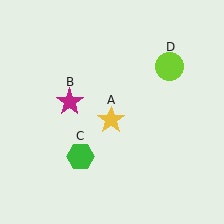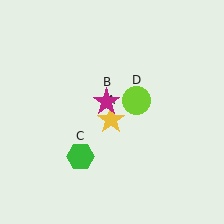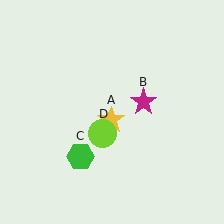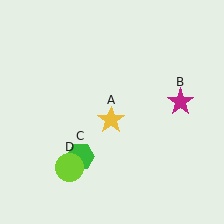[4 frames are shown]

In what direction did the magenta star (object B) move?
The magenta star (object B) moved right.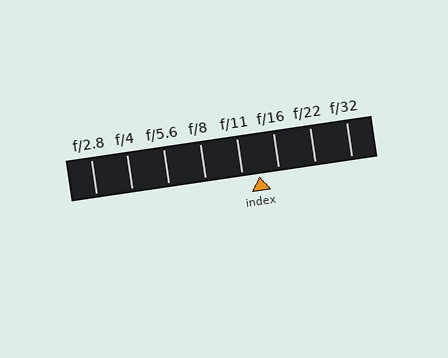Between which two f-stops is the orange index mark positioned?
The index mark is between f/11 and f/16.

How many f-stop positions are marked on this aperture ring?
There are 8 f-stop positions marked.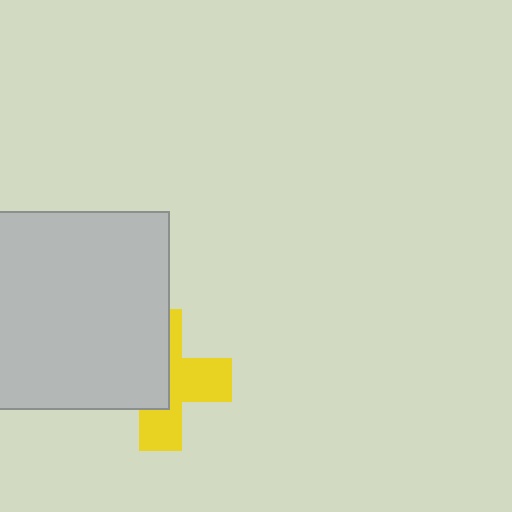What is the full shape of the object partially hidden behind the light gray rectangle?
The partially hidden object is a yellow cross.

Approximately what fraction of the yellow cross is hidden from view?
Roughly 50% of the yellow cross is hidden behind the light gray rectangle.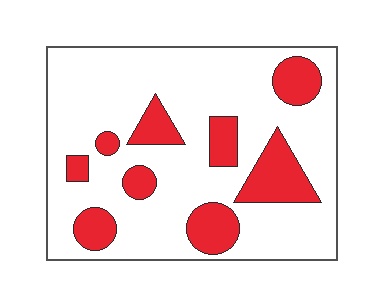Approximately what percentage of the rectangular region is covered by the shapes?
Approximately 25%.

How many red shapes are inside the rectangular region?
9.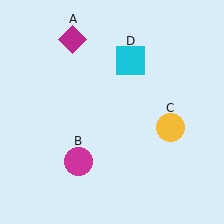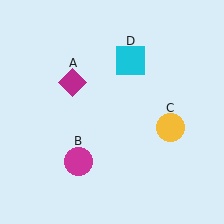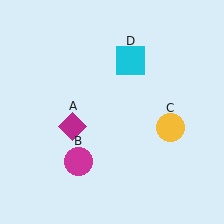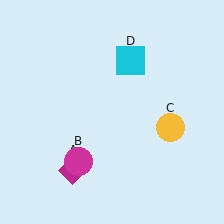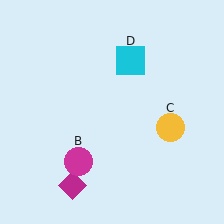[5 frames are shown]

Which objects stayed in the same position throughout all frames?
Magenta circle (object B) and yellow circle (object C) and cyan square (object D) remained stationary.